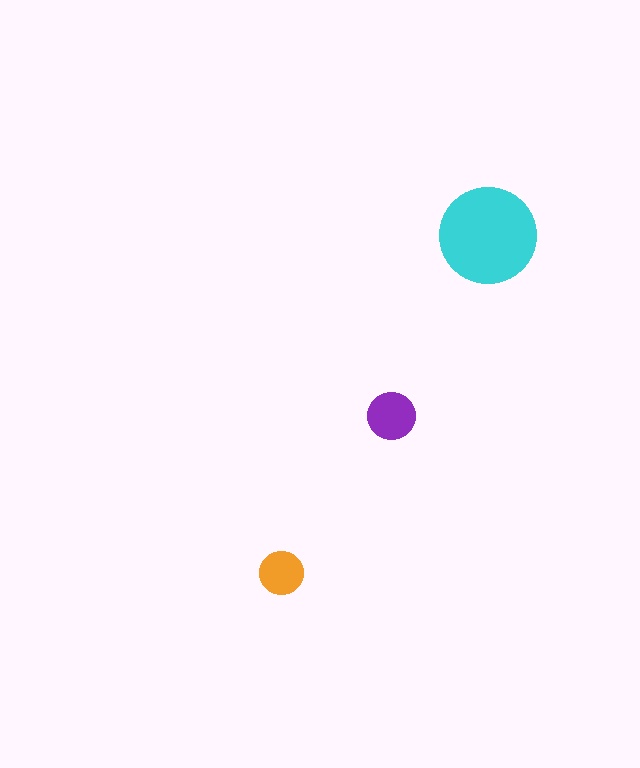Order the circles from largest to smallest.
the cyan one, the purple one, the orange one.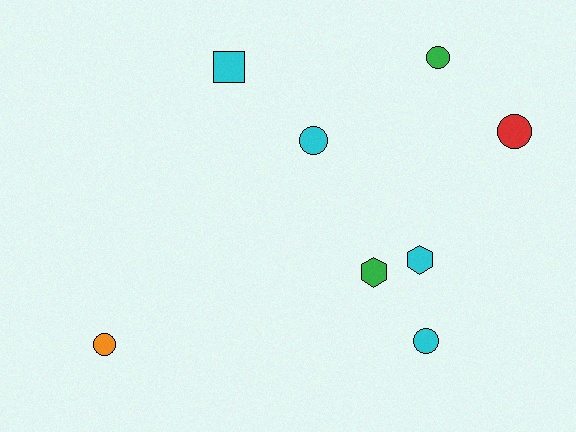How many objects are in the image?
There are 8 objects.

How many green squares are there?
There are no green squares.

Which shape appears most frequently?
Circle, with 5 objects.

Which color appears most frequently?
Cyan, with 4 objects.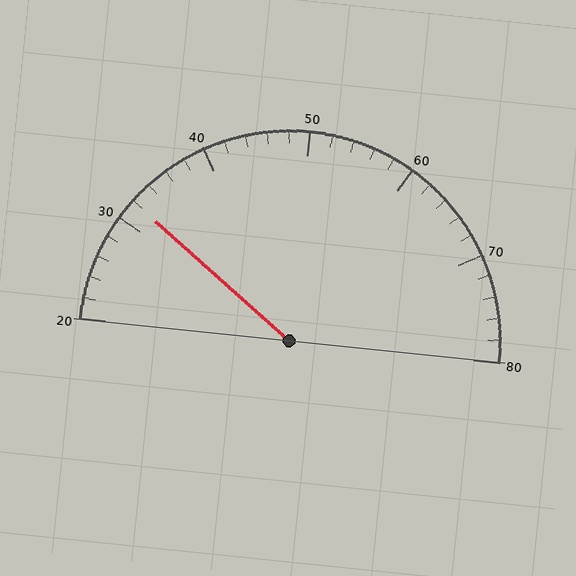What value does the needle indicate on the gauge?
The needle indicates approximately 32.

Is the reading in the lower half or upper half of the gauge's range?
The reading is in the lower half of the range (20 to 80).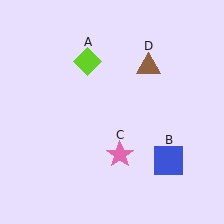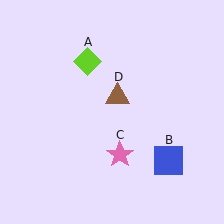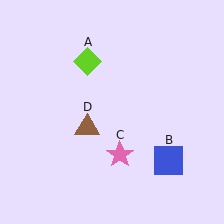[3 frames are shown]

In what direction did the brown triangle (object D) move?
The brown triangle (object D) moved down and to the left.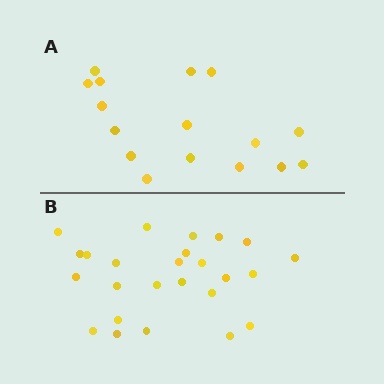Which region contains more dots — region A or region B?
Region B (the bottom region) has more dots.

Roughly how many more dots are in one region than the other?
Region B has roughly 8 or so more dots than region A.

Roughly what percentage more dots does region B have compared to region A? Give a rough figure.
About 55% more.